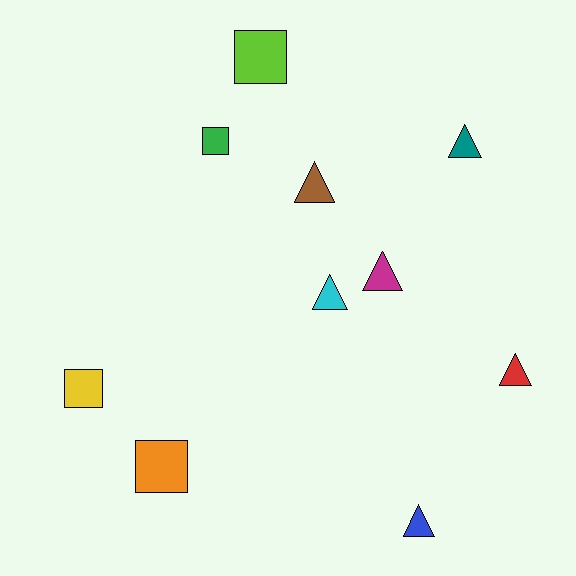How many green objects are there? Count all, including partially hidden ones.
There is 1 green object.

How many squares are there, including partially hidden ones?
There are 4 squares.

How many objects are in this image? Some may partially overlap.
There are 10 objects.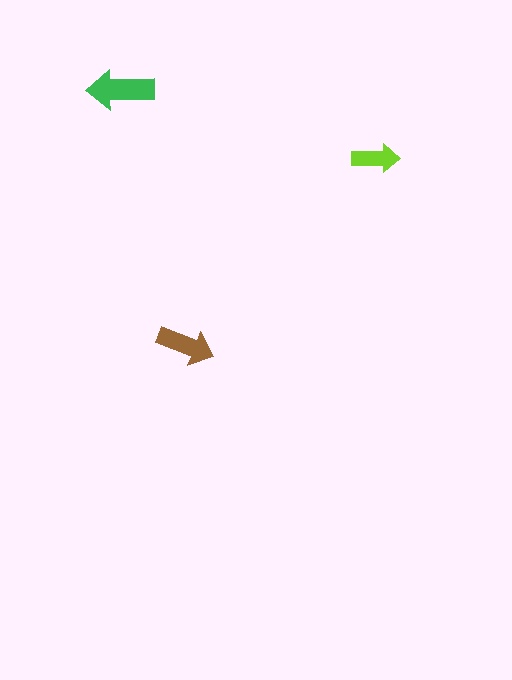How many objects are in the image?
There are 3 objects in the image.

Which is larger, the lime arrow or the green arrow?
The green one.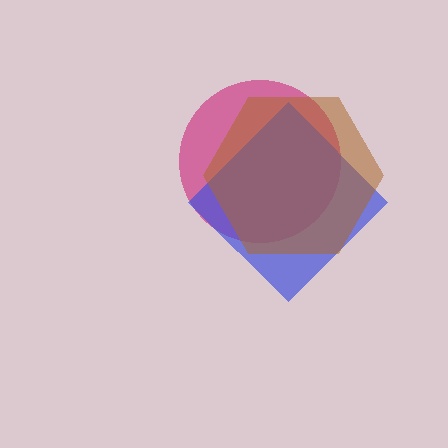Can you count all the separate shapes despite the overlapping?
Yes, there are 3 separate shapes.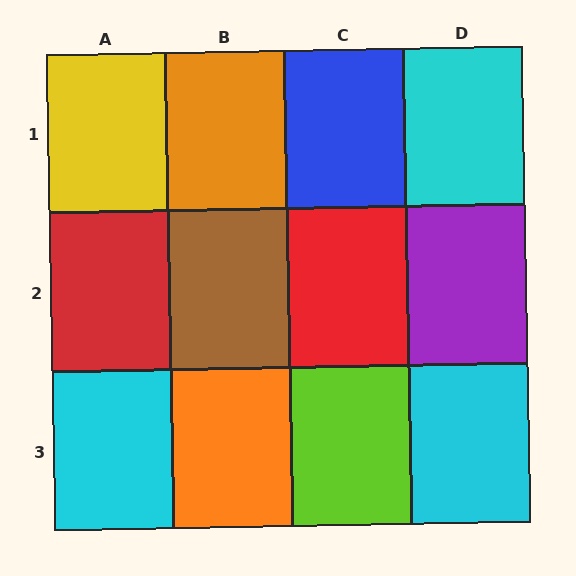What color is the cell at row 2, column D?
Purple.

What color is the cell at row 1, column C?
Blue.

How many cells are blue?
1 cell is blue.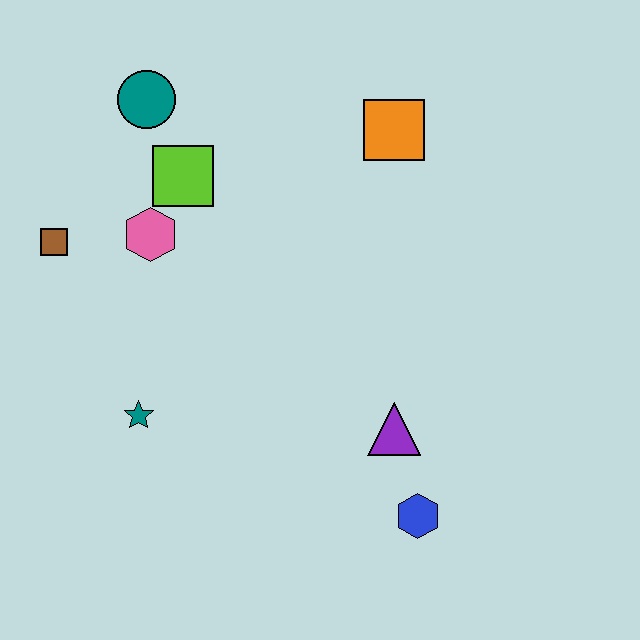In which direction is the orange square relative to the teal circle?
The orange square is to the right of the teal circle.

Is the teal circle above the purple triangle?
Yes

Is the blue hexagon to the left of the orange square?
No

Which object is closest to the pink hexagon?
The lime square is closest to the pink hexagon.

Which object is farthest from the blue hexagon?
The teal circle is farthest from the blue hexagon.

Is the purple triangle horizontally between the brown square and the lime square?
No